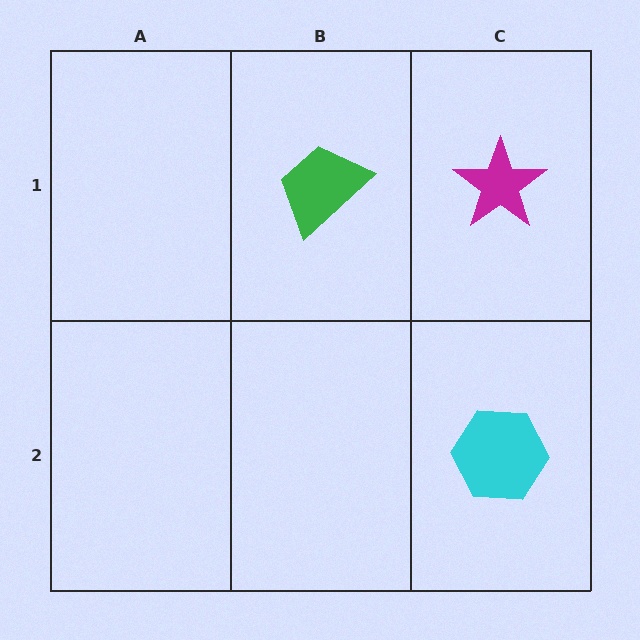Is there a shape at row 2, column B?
No, that cell is empty.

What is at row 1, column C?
A magenta star.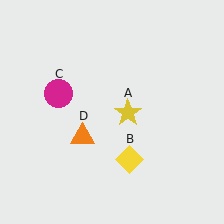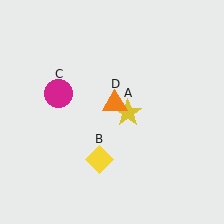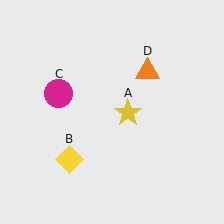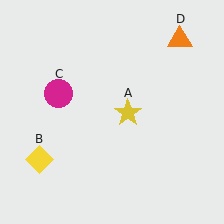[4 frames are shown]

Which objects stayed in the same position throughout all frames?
Yellow star (object A) and magenta circle (object C) remained stationary.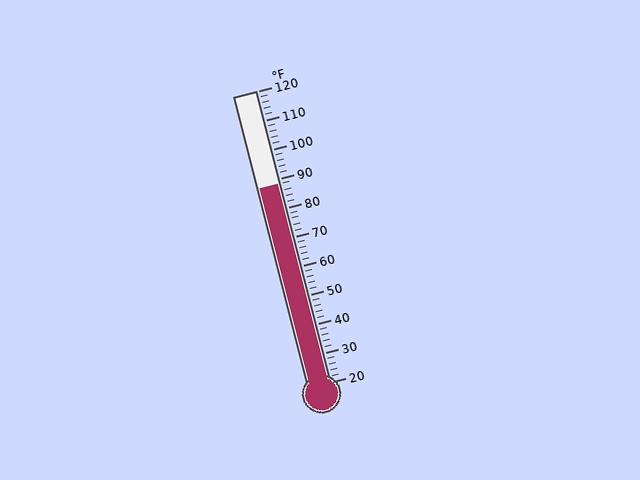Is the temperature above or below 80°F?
The temperature is above 80°F.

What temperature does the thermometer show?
The thermometer shows approximately 88°F.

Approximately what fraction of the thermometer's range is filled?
The thermometer is filled to approximately 70% of its range.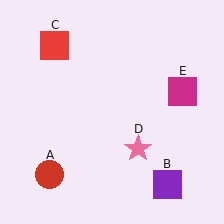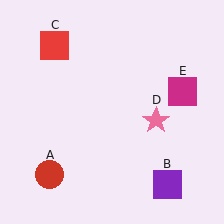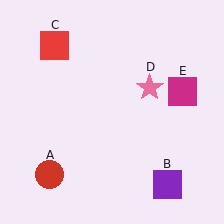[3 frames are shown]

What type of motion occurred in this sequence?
The pink star (object D) rotated counterclockwise around the center of the scene.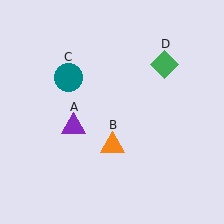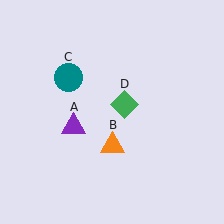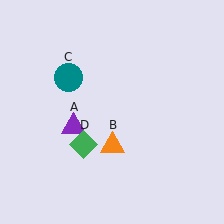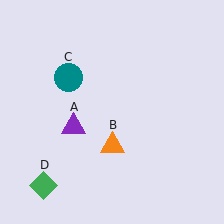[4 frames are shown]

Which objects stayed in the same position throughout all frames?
Purple triangle (object A) and orange triangle (object B) and teal circle (object C) remained stationary.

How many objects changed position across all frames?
1 object changed position: green diamond (object D).